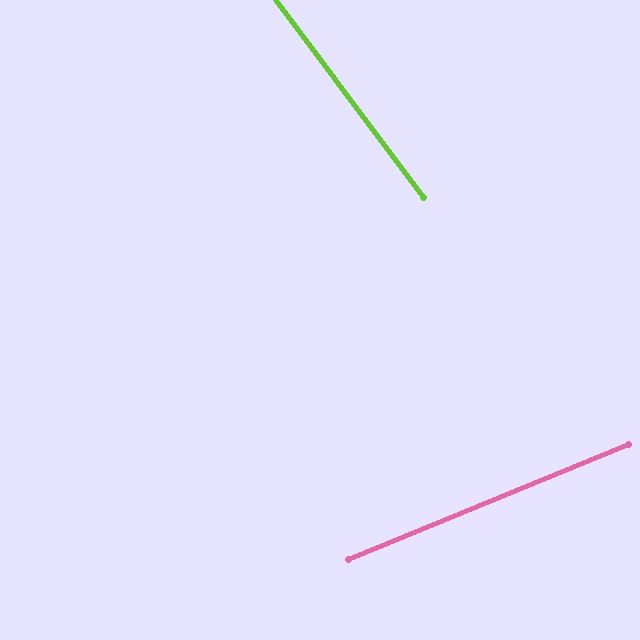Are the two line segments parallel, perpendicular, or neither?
Neither parallel nor perpendicular — they differ by about 76°.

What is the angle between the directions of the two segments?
Approximately 76 degrees.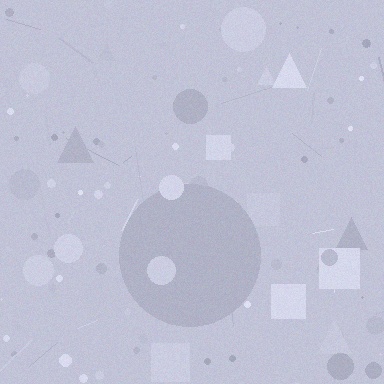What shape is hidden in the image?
A circle is hidden in the image.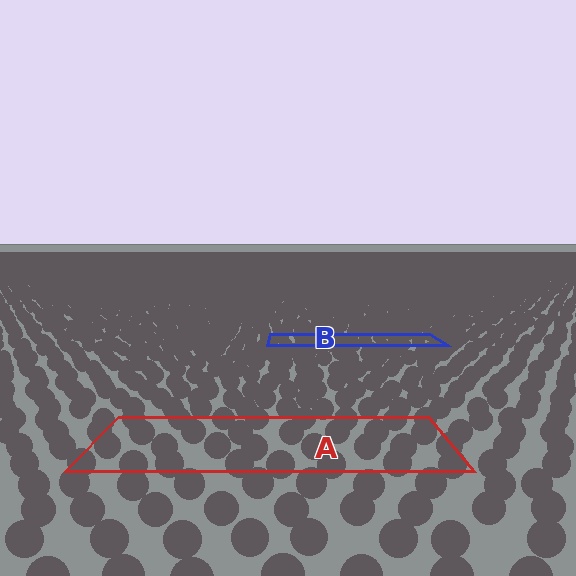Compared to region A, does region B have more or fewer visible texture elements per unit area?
Region B has more texture elements per unit area — they are packed more densely because it is farther away.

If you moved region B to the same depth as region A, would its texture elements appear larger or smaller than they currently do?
They would appear larger. At a closer depth, the same texture elements are projected at a bigger on-screen size.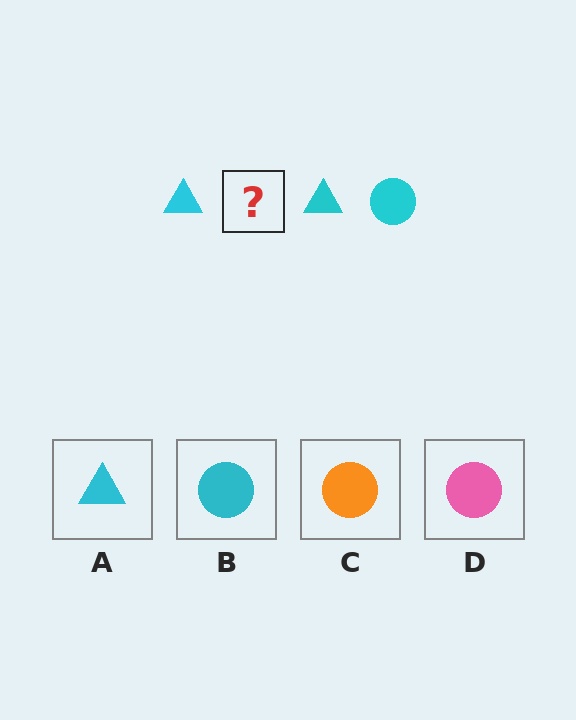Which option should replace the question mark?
Option B.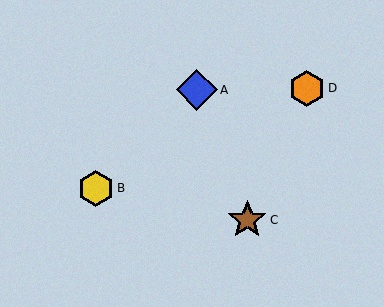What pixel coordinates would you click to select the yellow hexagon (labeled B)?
Click at (96, 188) to select the yellow hexagon B.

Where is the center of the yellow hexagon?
The center of the yellow hexagon is at (96, 188).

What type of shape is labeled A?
Shape A is a blue diamond.